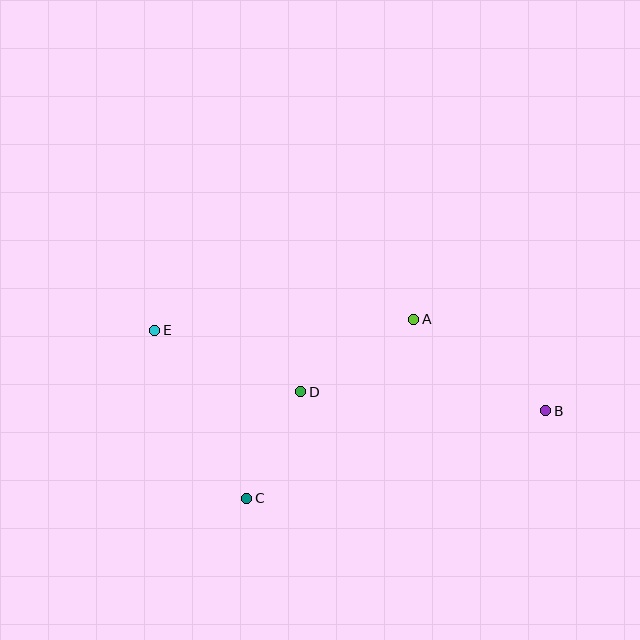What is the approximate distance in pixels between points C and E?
The distance between C and E is approximately 192 pixels.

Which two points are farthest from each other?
Points B and E are farthest from each other.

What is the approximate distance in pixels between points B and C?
The distance between B and C is approximately 311 pixels.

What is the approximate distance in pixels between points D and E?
The distance between D and E is approximately 159 pixels.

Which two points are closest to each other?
Points C and D are closest to each other.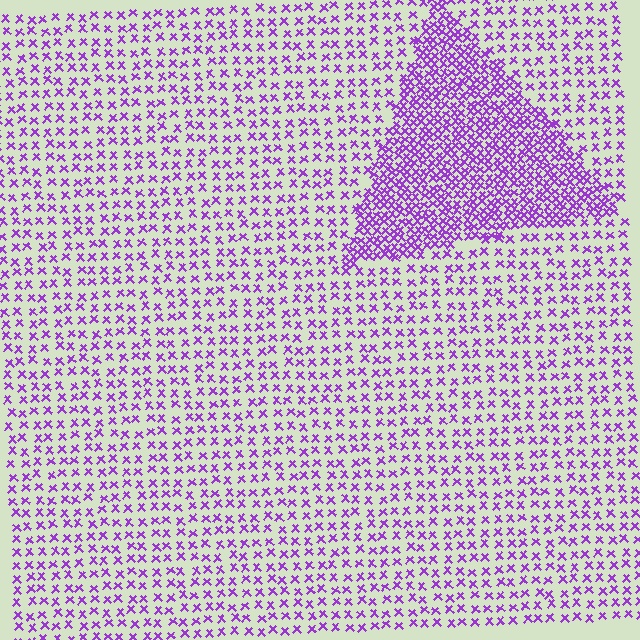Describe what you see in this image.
The image contains small purple elements arranged at two different densities. A triangle-shaped region is visible where the elements are more densely packed than the surrounding area.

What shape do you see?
I see a triangle.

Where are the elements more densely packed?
The elements are more densely packed inside the triangle boundary.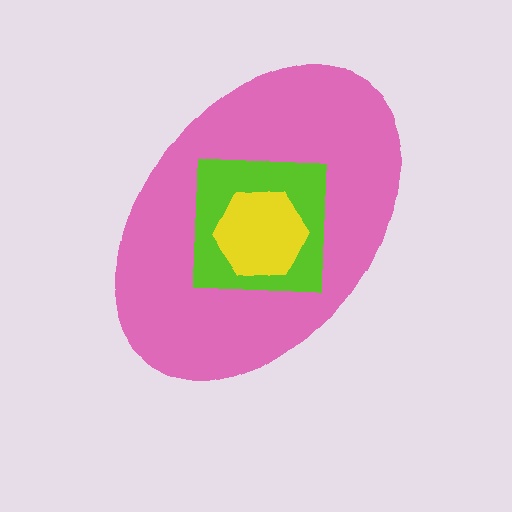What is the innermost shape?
The yellow hexagon.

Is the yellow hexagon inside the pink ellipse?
Yes.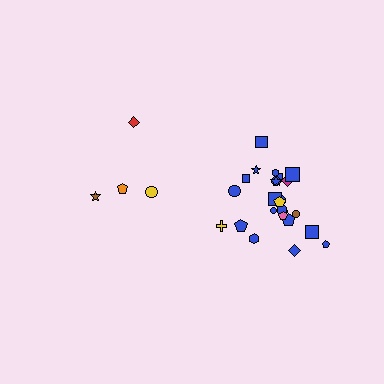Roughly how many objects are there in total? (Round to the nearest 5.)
Roughly 30 objects in total.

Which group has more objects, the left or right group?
The right group.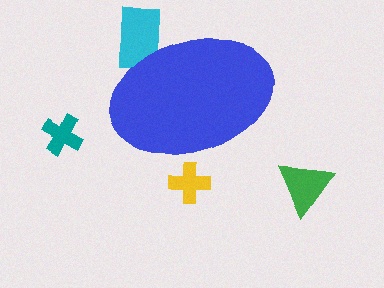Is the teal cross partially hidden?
No, the teal cross is fully visible.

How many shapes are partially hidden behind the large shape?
2 shapes are partially hidden.